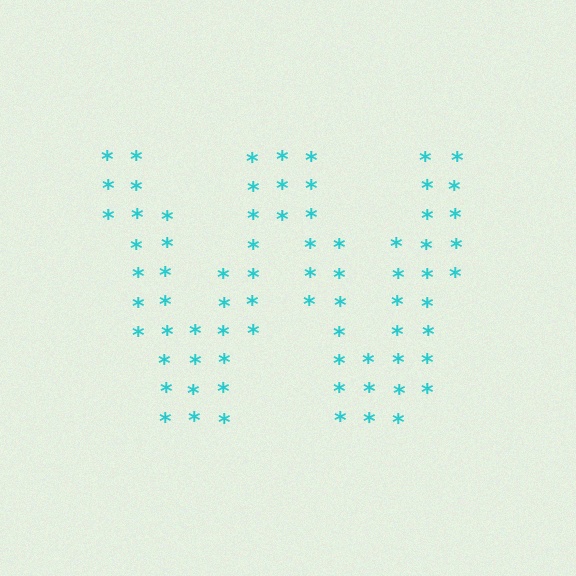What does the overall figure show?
The overall figure shows the letter W.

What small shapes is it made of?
It is made of small asterisks.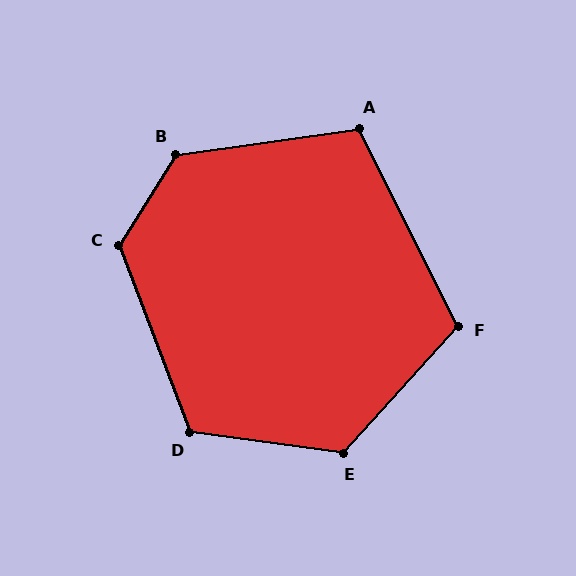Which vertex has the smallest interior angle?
A, at approximately 109 degrees.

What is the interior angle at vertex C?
Approximately 127 degrees (obtuse).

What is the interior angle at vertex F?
Approximately 111 degrees (obtuse).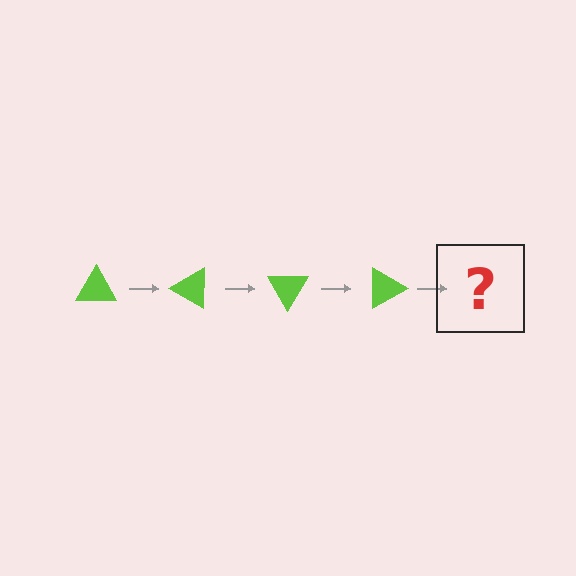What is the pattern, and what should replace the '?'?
The pattern is that the triangle rotates 30 degrees each step. The '?' should be a lime triangle rotated 120 degrees.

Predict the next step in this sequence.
The next step is a lime triangle rotated 120 degrees.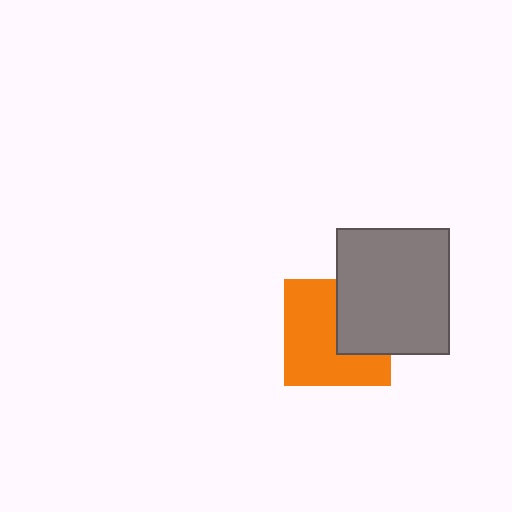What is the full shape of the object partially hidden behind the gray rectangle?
The partially hidden object is an orange square.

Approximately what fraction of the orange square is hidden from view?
Roughly 37% of the orange square is hidden behind the gray rectangle.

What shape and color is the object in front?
The object in front is a gray rectangle.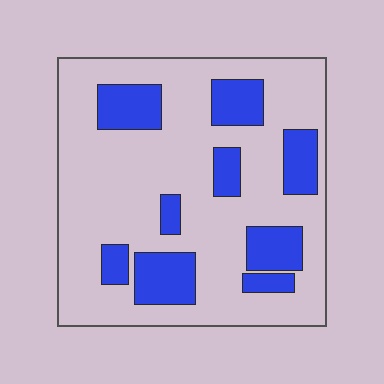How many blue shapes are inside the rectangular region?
9.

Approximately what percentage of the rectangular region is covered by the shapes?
Approximately 25%.